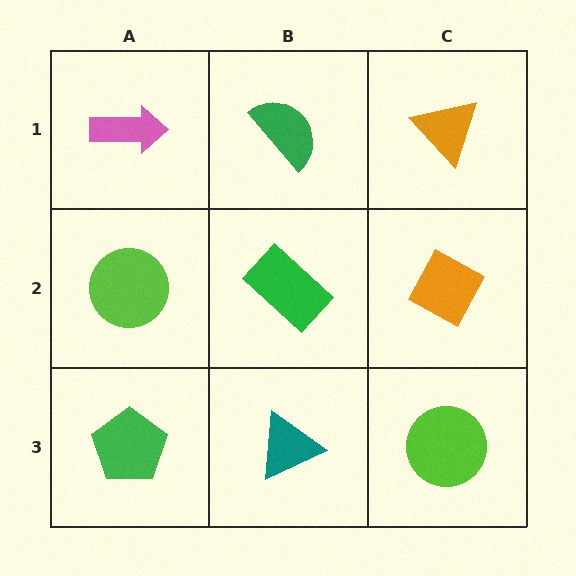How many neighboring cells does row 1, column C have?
2.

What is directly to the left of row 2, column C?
A green rectangle.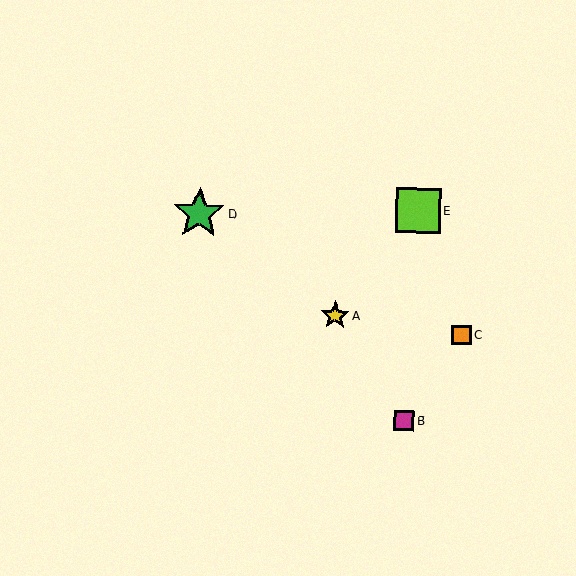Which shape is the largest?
The green star (labeled D) is the largest.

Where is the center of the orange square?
The center of the orange square is at (461, 335).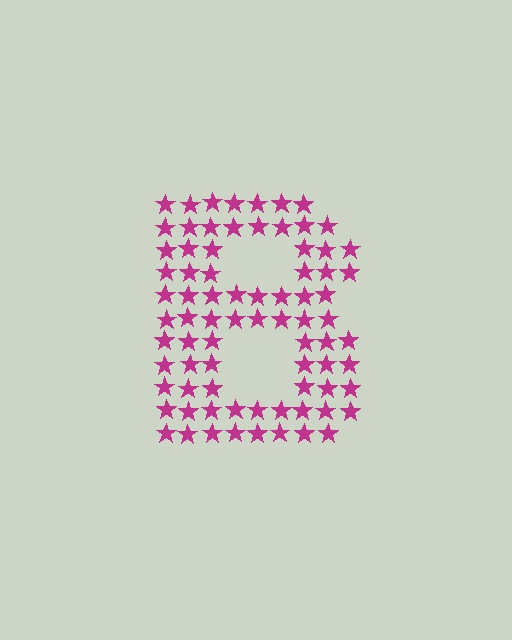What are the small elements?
The small elements are stars.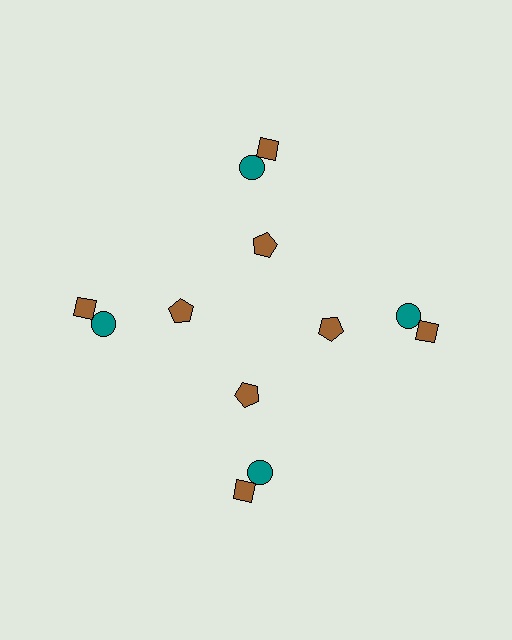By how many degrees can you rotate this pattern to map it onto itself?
The pattern maps onto itself every 90 degrees of rotation.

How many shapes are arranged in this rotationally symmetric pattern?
There are 12 shapes, arranged in 4 groups of 3.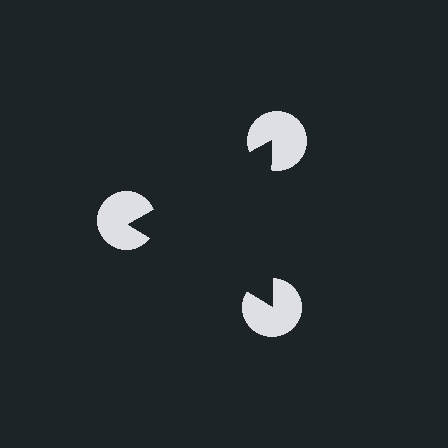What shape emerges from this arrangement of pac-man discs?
An illusory triangle — its edges are inferred from the aligned wedge cuts in the pac-man discs, not physically drawn.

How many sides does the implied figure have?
3 sides.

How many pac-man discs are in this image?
There are 3 — one at each vertex of the illusory triangle.